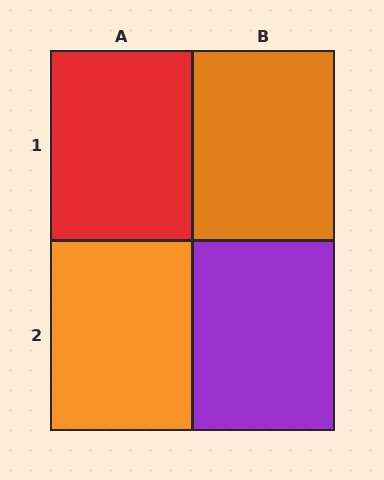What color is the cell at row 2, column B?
Purple.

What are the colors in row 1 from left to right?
Red, orange.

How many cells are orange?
2 cells are orange.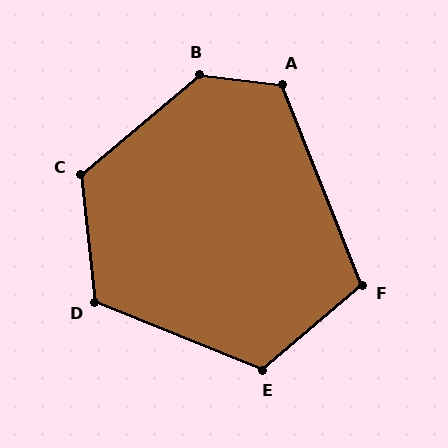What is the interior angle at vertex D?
Approximately 118 degrees (obtuse).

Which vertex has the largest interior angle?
B, at approximately 133 degrees.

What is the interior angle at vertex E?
Approximately 118 degrees (obtuse).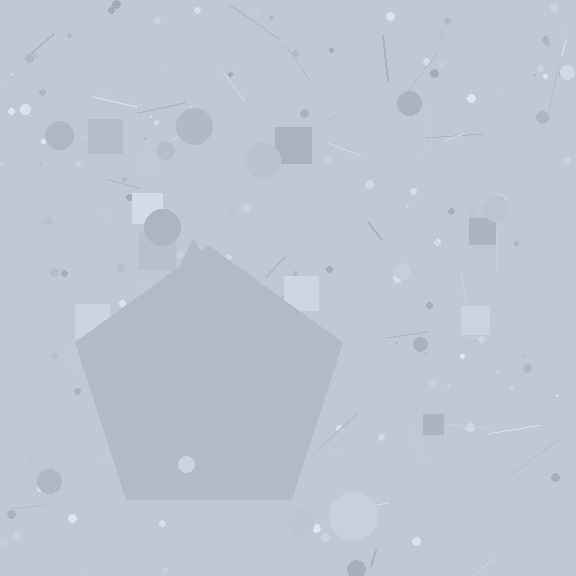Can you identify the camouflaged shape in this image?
The camouflaged shape is a pentagon.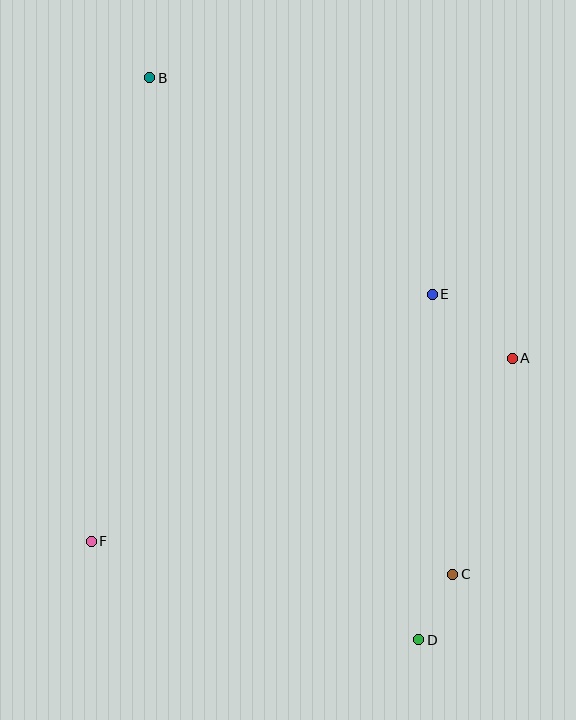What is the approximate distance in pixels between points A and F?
The distance between A and F is approximately 459 pixels.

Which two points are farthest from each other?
Points B and D are farthest from each other.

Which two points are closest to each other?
Points C and D are closest to each other.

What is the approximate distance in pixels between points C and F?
The distance between C and F is approximately 363 pixels.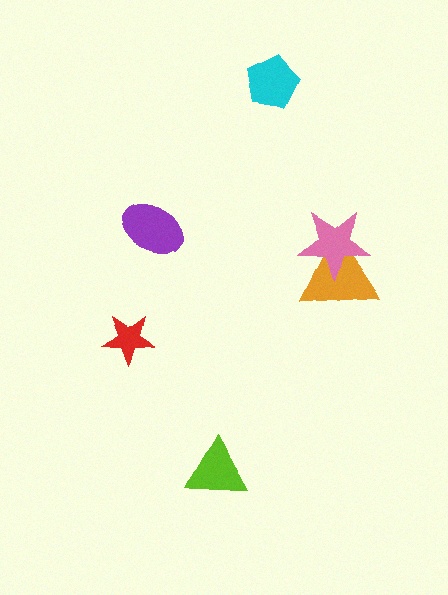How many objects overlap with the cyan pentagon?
0 objects overlap with the cyan pentagon.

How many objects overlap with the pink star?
1 object overlaps with the pink star.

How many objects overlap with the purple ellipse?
0 objects overlap with the purple ellipse.